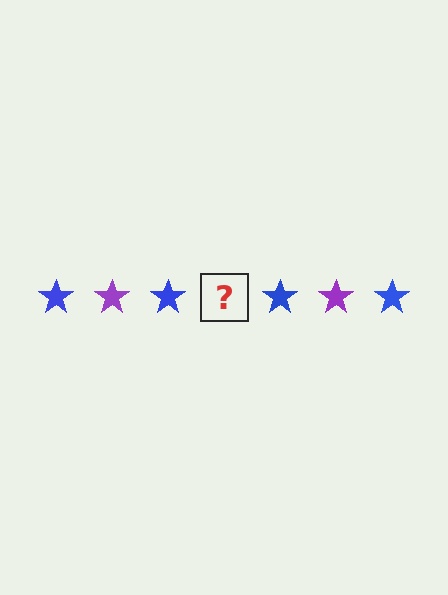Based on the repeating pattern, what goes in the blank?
The blank should be a purple star.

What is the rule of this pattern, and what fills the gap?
The rule is that the pattern cycles through blue, purple stars. The gap should be filled with a purple star.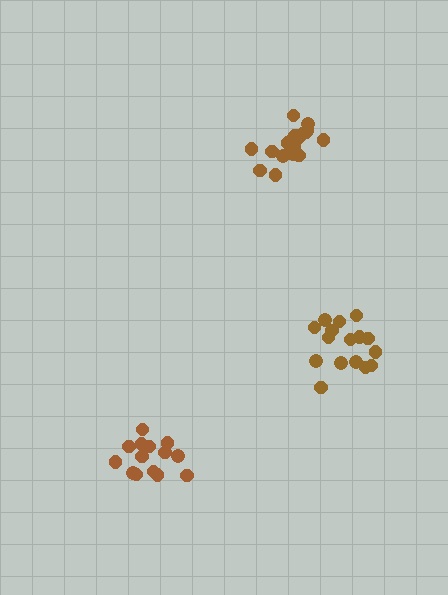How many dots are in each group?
Group 1: 16 dots, Group 2: 18 dots, Group 3: 14 dots (48 total).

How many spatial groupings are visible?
There are 3 spatial groupings.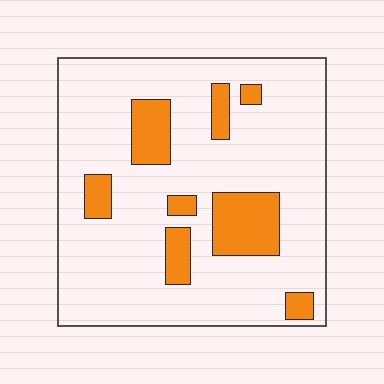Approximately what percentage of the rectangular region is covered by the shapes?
Approximately 15%.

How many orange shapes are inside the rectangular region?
8.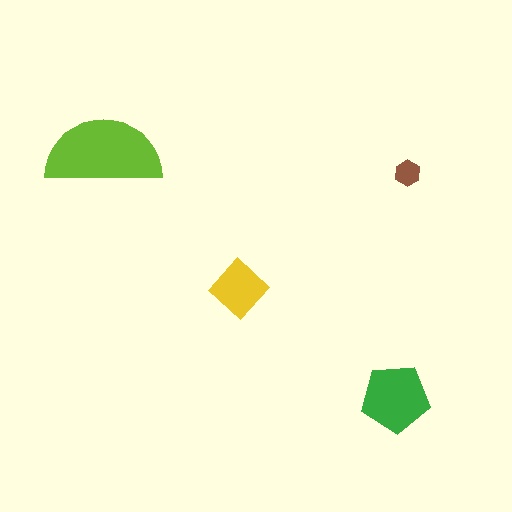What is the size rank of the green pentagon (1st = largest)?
2nd.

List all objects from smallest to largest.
The brown hexagon, the yellow diamond, the green pentagon, the lime semicircle.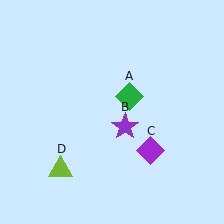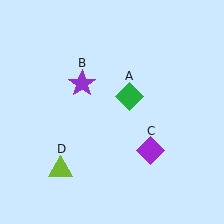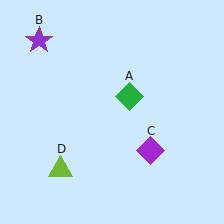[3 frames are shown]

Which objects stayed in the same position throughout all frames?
Green diamond (object A) and purple diamond (object C) and lime triangle (object D) remained stationary.